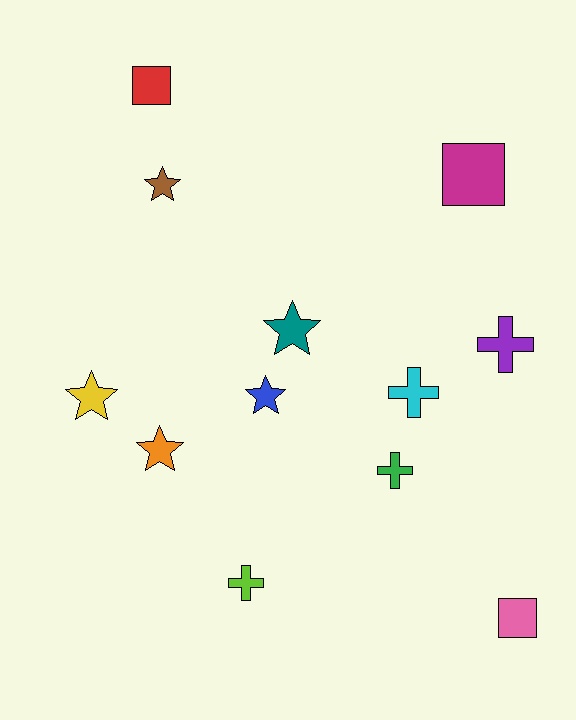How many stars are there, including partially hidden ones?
There are 5 stars.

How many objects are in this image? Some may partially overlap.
There are 12 objects.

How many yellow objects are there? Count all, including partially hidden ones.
There is 1 yellow object.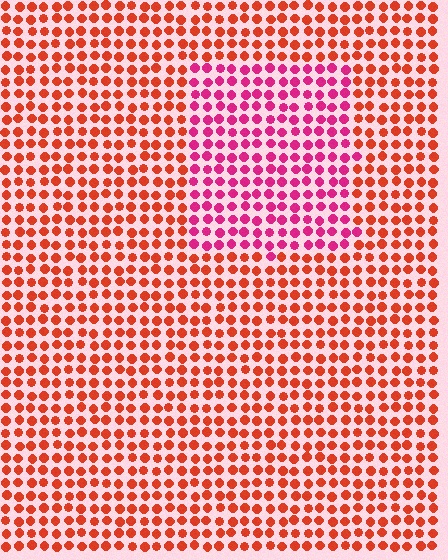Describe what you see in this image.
The image is filled with small red elements in a uniform arrangement. A rectangle-shaped region is visible where the elements are tinted to a slightly different hue, forming a subtle color boundary.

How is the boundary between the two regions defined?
The boundary is defined purely by a slight shift in hue (about 40 degrees). Spacing, size, and orientation are identical on both sides.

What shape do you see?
I see a rectangle.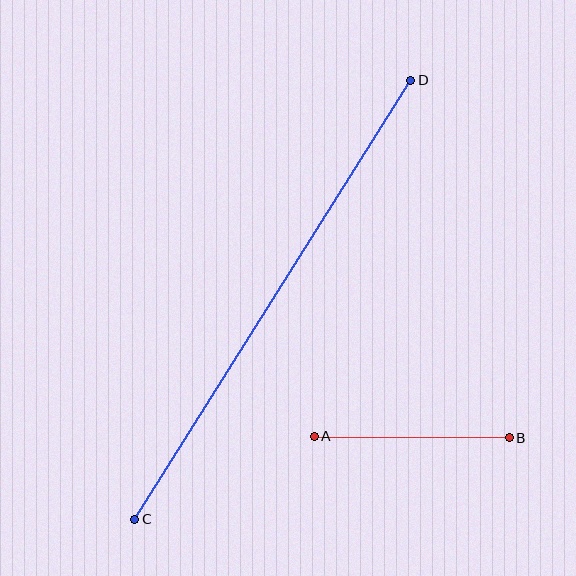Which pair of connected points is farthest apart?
Points C and D are farthest apart.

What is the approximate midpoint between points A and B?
The midpoint is at approximately (412, 437) pixels.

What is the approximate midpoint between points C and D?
The midpoint is at approximately (273, 300) pixels.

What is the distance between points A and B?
The distance is approximately 195 pixels.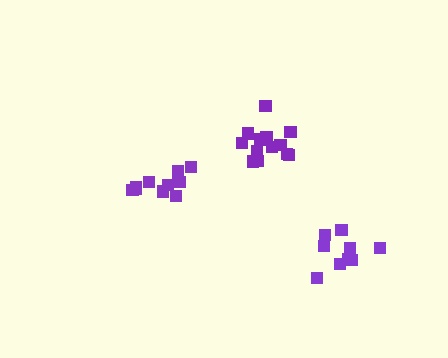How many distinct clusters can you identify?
There are 3 distinct clusters.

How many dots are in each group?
Group 1: 11 dots, Group 2: 13 dots, Group 3: 9 dots (33 total).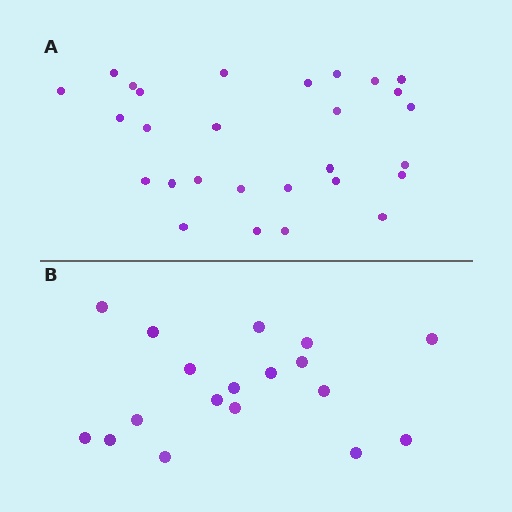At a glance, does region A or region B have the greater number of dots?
Region A (the top region) has more dots.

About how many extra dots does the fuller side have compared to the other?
Region A has roughly 10 or so more dots than region B.